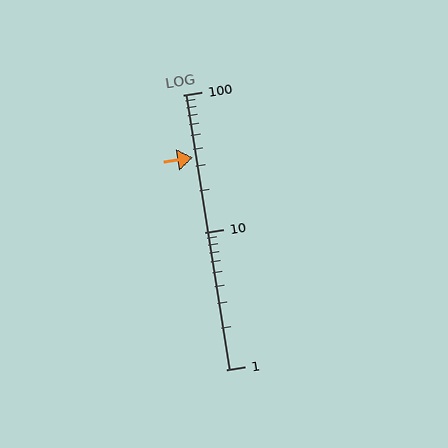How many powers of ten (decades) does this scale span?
The scale spans 2 decades, from 1 to 100.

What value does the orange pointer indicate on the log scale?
The pointer indicates approximately 35.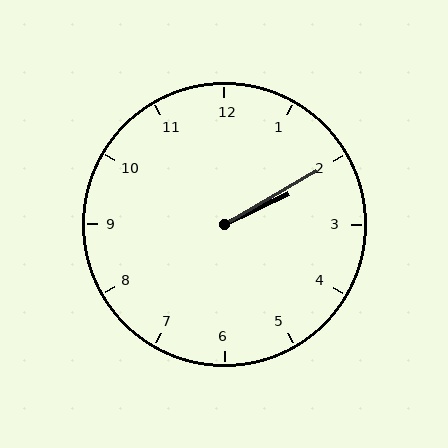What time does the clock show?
2:10.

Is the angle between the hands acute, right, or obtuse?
It is acute.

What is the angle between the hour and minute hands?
Approximately 5 degrees.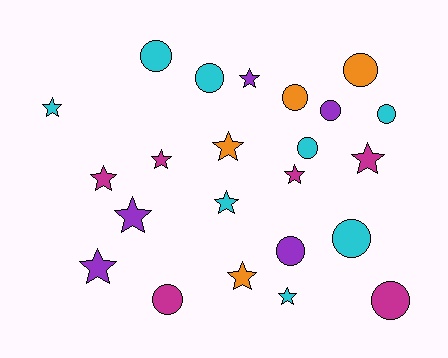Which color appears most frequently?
Cyan, with 8 objects.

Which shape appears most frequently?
Star, with 12 objects.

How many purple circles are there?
There are 2 purple circles.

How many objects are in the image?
There are 23 objects.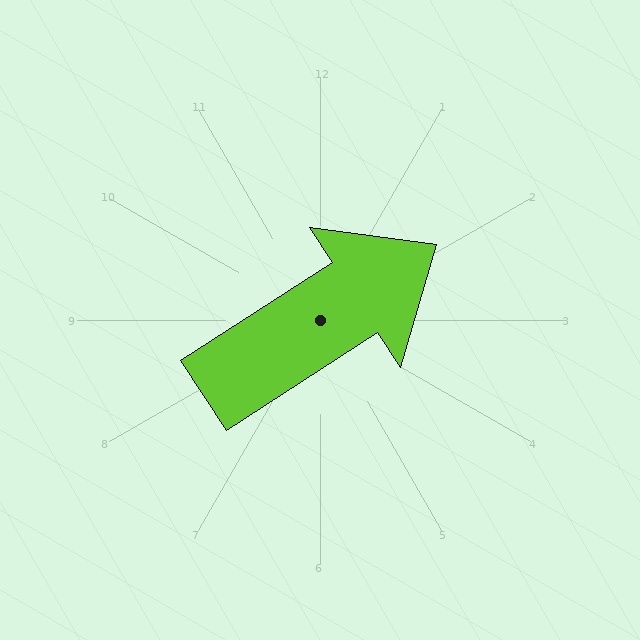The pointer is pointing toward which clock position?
Roughly 2 o'clock.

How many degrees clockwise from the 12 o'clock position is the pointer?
Approximately 57 degrees.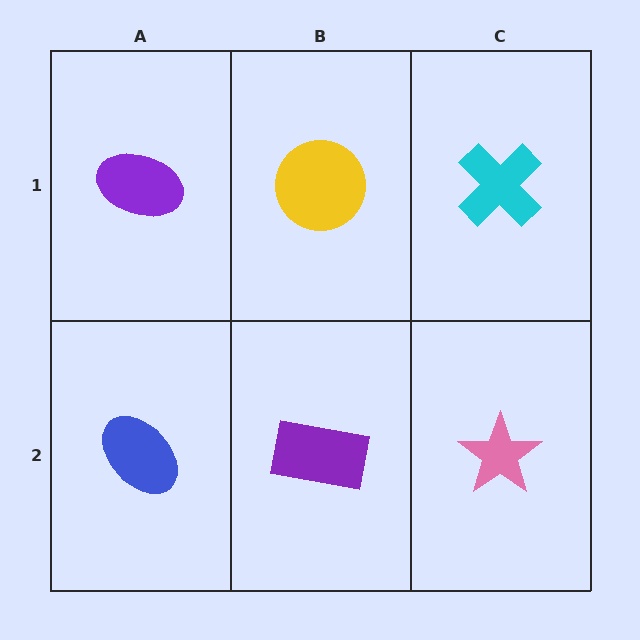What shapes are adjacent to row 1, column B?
A purple rectangle (row 2, column B), a purple ellipse (row 1, column A), a cyan cross (row 1, column C).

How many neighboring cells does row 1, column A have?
2.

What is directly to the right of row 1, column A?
A yellow circle.